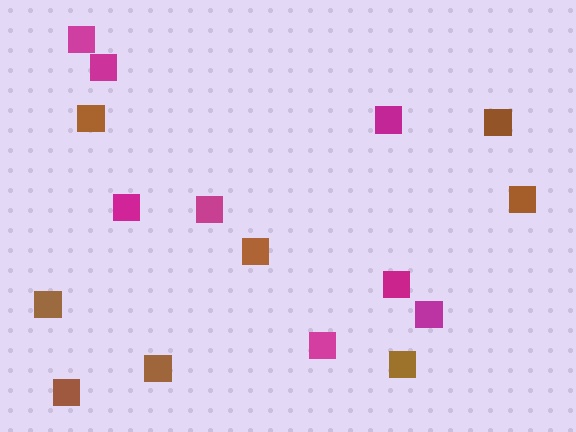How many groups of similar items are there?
There are 2 groups: one group of magenta squares (8) and one group of brown squares (8).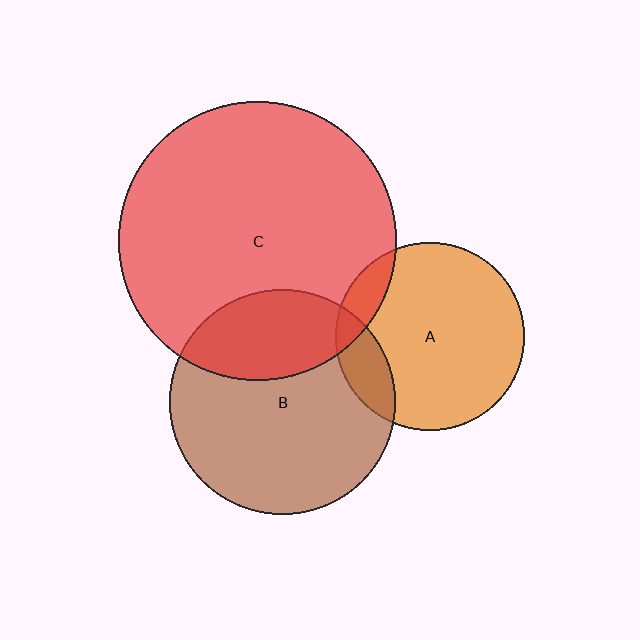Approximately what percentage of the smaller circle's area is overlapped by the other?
Approximately 30%.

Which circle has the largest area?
Circle C (red).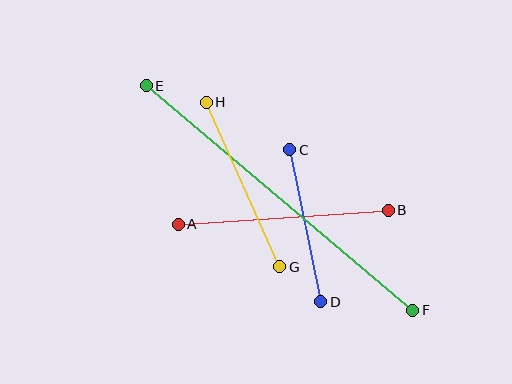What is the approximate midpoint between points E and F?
The midpoint is at approximately (280, 198) pixels.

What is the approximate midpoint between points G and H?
The midpoint is at approximately (243, 184) pixels.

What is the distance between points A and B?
The distance is approximately 211 pixels.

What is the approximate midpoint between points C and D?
The midpoint is at approximately (305, 226) pixels.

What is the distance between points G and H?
The distance is approximately 180 pixels.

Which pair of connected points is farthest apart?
Points E and F are farthest apart.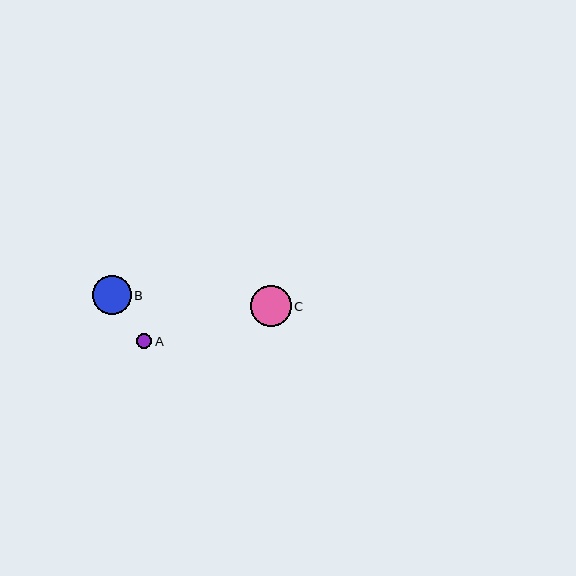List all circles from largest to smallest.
From largest to smallest: C, B, A.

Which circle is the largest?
Circle C is the largest with a size of approximately 41 pixels.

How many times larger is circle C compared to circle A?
Circle C is approximately 2.7 times the size of circle A.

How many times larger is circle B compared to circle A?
Circle B is approximately 2.6 times the size of circle A.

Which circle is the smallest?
Circle A is the smallest with a size of approximately 15 pixels.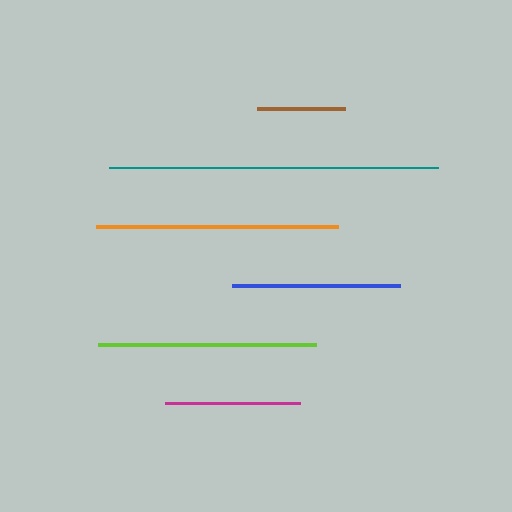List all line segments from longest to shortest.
From longest to shortest: teal, orange, lime, blue, magenta, brown.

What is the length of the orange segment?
The orange segment is approximately 242 pixels long.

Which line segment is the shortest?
The brown line is the shortest at approximately 89 pixels.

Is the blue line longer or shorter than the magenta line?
The blue line is longer than the magenta line.